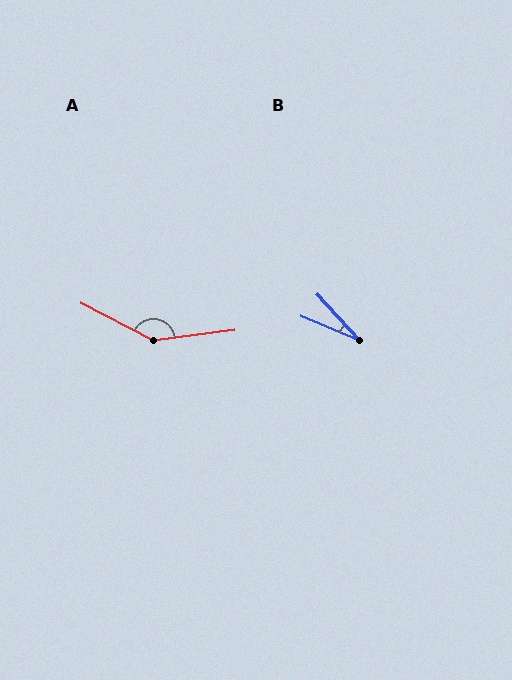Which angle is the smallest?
B, at approximately 25 degrees.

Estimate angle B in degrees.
Approximately 25 degrees.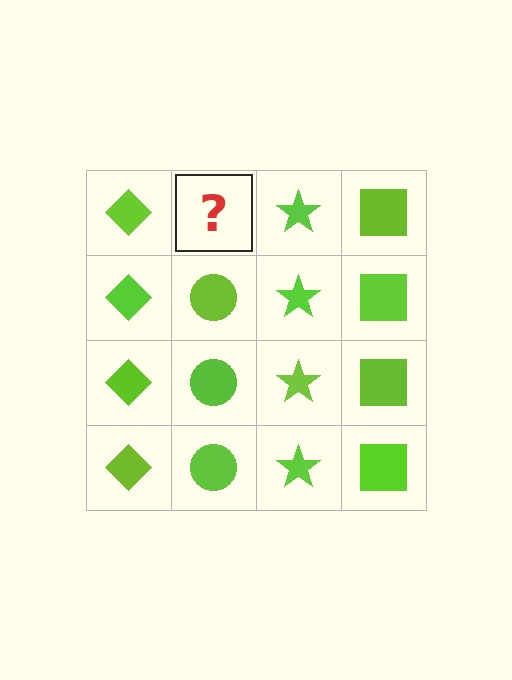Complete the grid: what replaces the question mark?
The question mark should be replaced with a lime circle.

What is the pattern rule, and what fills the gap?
The rule is that each column has a consistent shape. The gap should be filled with a lime circle.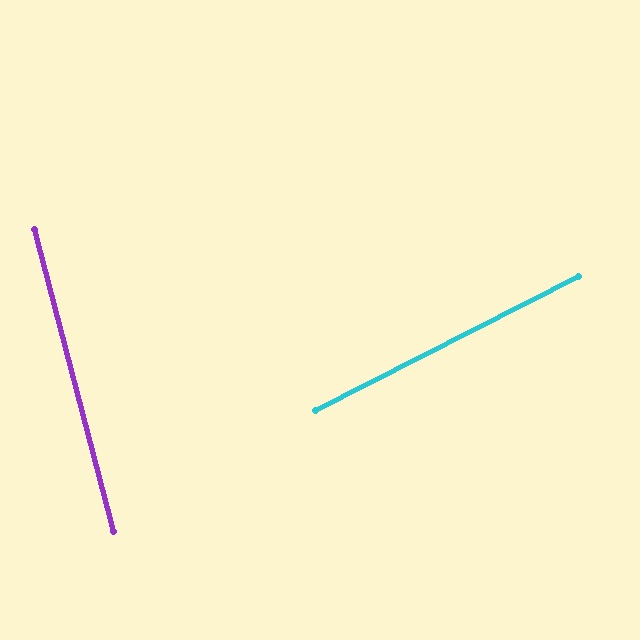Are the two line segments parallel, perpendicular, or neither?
Neither parallel nor perpendicular — they differ by about 78°.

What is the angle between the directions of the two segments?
Approximately 78 degrees.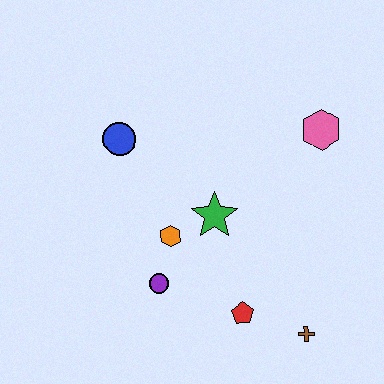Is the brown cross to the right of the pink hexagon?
No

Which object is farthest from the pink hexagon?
The purple circle is farthest from the pink hexagon.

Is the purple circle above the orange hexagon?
No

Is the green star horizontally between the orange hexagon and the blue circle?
No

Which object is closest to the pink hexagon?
The green star is closest to the pink hexagon.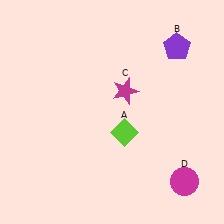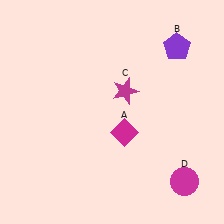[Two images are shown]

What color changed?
The diamond (A) changed from lime in Image 1 to magenta in Image 2.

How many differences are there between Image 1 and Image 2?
There is 1 difference between the two images.